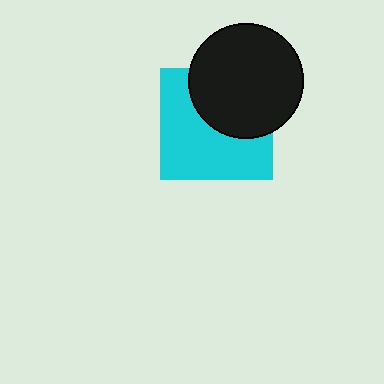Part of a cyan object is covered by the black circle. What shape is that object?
It is a square.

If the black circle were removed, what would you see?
You would see the complete cyan square.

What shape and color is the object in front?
The object in front is a black circle.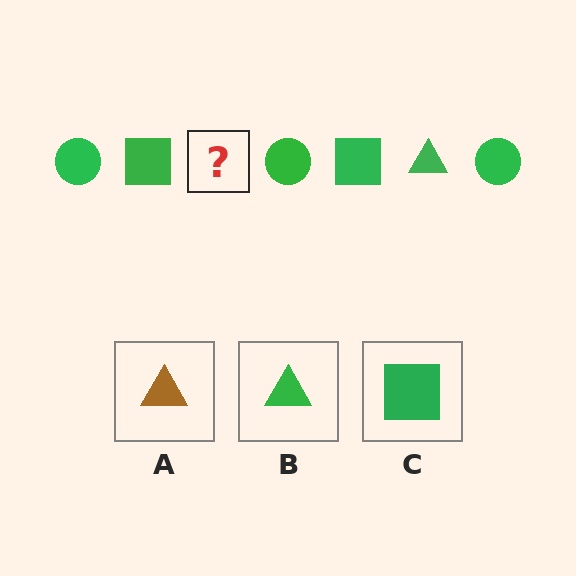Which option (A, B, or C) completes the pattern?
B.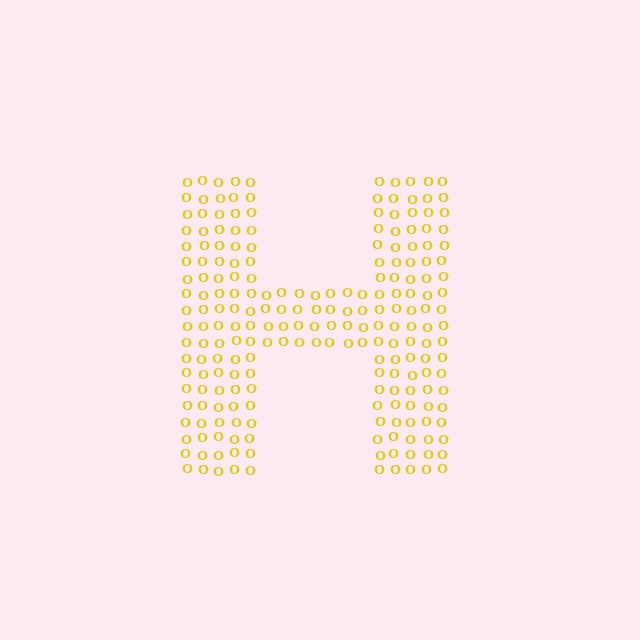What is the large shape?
The large shape is the letter H.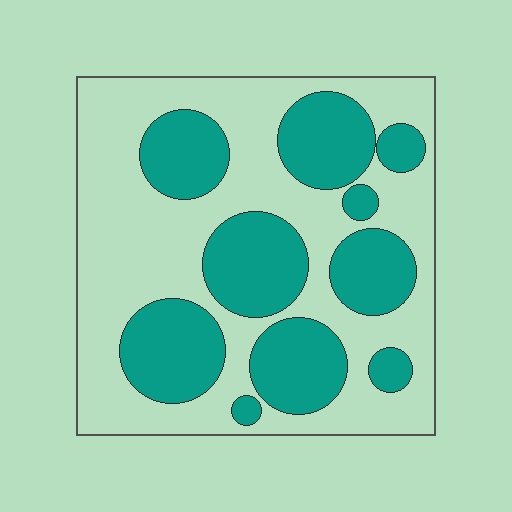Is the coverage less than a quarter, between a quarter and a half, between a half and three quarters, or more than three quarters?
Between a quarter and a half.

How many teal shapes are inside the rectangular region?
10.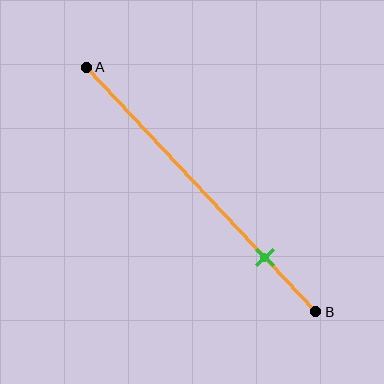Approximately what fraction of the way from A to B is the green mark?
The green mark is approximately 80% of the way from A to B.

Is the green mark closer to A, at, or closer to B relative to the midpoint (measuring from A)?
The green mark is closer to point B than the midpoint of segment AB.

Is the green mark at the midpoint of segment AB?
No, the mark is at about 80% from A, not at the 50% midpoint.